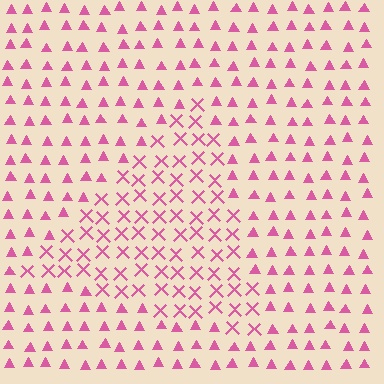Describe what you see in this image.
The image is filled with small pink elements arranged in a uniform grid. A triangle-shaped region contains X marks, while the surrounding area contains triangles. The boundary is defined purely by the change in element shape.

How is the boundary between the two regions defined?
The boundary is defined by a change in element shape: X marks inside vs. triangles outside. All elements share the same color and spacing.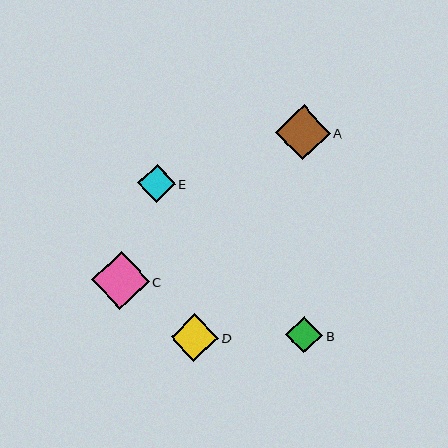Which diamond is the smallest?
Diamond B is the smallest with a size of approximately 37 pixels.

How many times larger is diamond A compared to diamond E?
Diamond A is approximately 1.4 times the size of diamond E.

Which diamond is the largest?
Diamond C is the largest with a size of approximately 58 pixels.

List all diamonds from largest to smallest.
From largest to smallest: C, A, D, E, B.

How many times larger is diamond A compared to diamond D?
Diamond A is approximately 1.1 times the size of diamond D.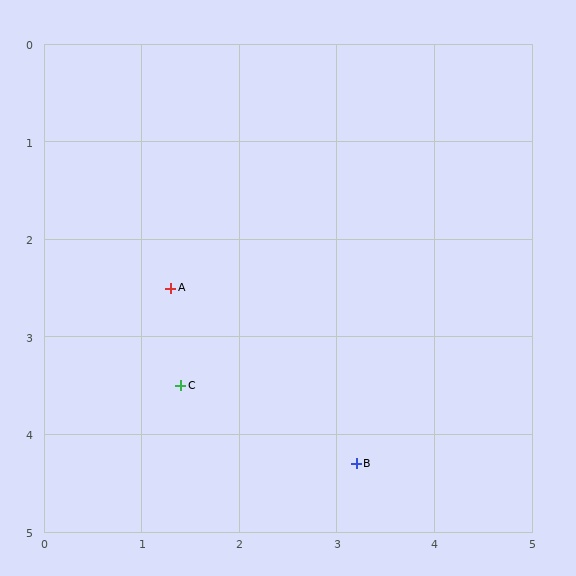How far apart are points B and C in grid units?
Points B and C are about 2.0 grid units apart.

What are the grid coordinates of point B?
Point B is at approximately (3.2, 4.3).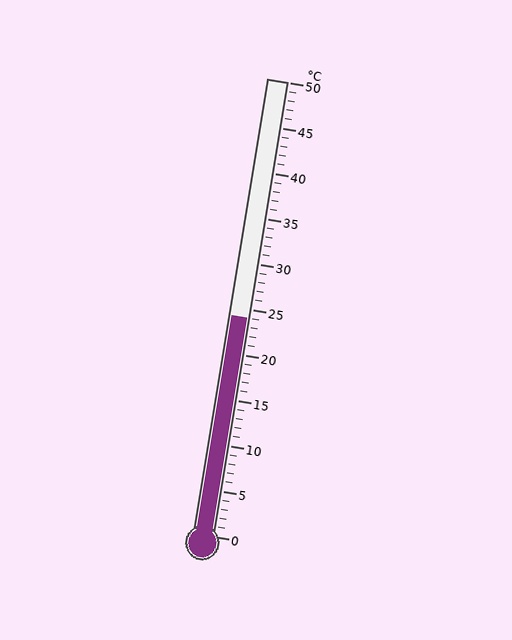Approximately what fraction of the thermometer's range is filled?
The thermometer is filled to approximately 50% of its range.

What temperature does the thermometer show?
The thermometer shows approximately 24°C.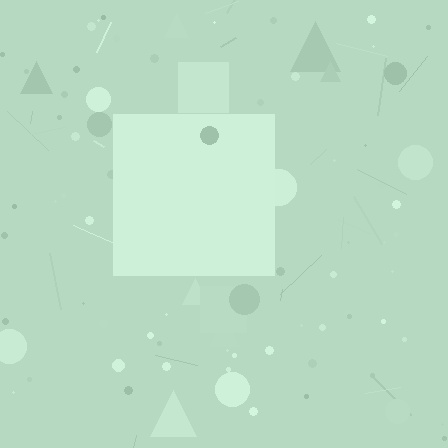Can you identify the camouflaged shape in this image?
The camouflaged shape is a square.